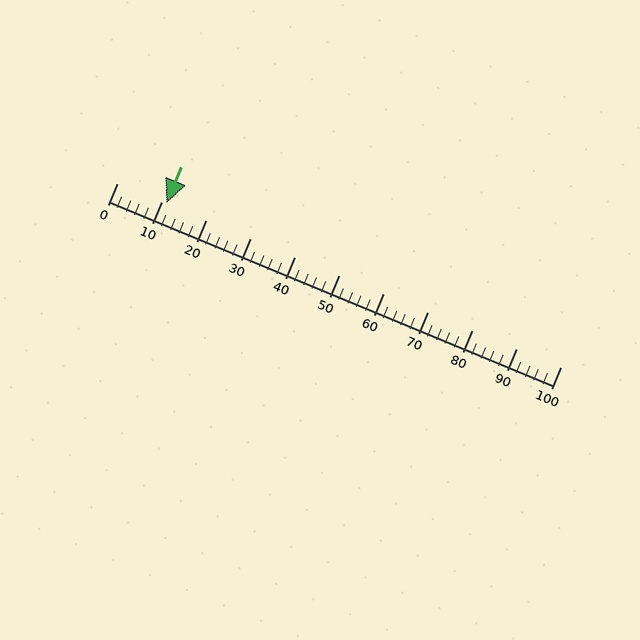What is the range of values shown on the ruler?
The ruler shows values from 0 to 100.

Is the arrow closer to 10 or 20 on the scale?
The arrow is closer to 10.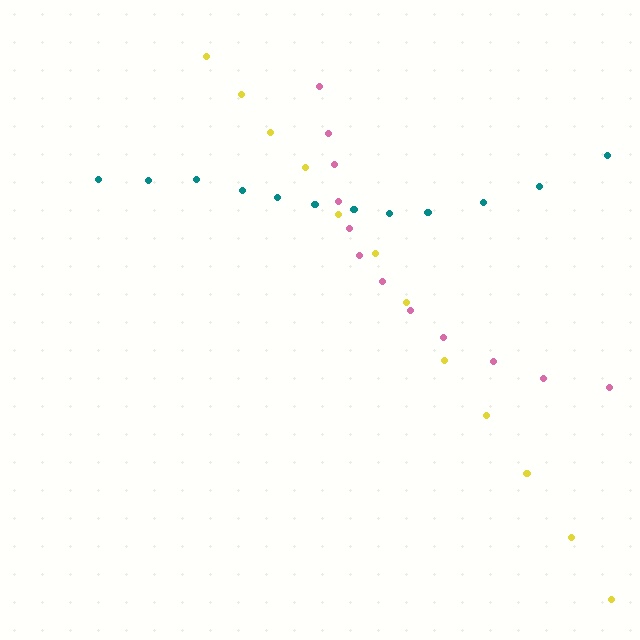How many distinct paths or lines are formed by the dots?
There are 3 distinct paths.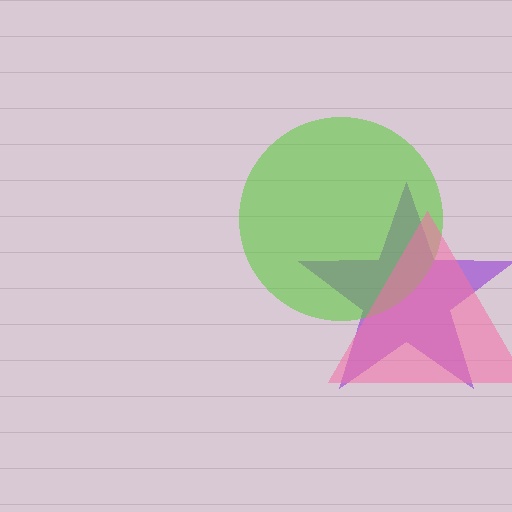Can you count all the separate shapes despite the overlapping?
Yes, there are 3 separate shapes.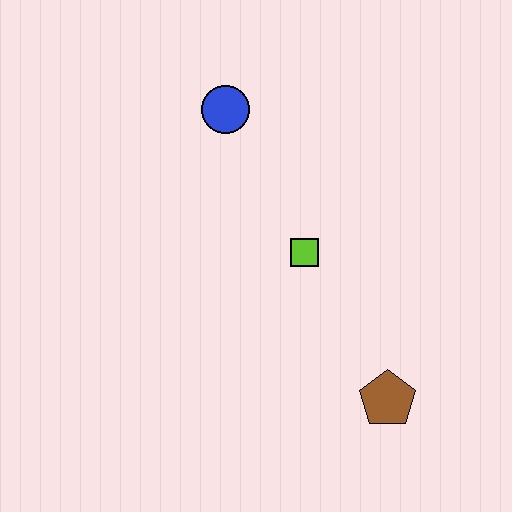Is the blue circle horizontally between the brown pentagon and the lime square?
No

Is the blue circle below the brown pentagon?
No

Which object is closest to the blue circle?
The lime square is closest to the blue circle.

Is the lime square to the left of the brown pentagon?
Yes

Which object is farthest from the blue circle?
The brown pentagon is farthest from the blue circle.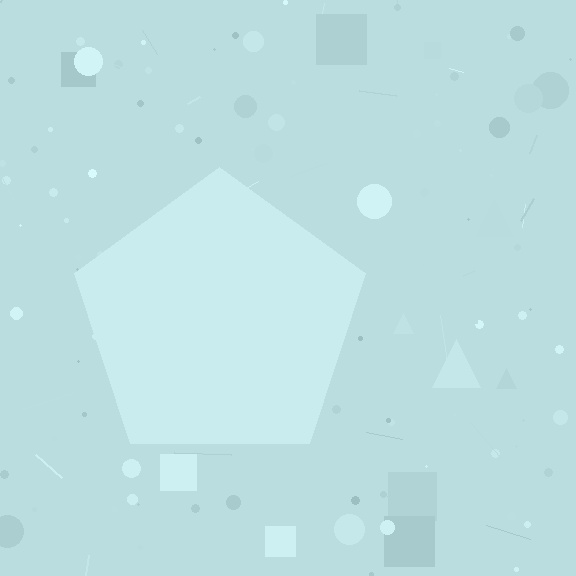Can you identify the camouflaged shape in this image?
The camouflaged shape is a pentagon.